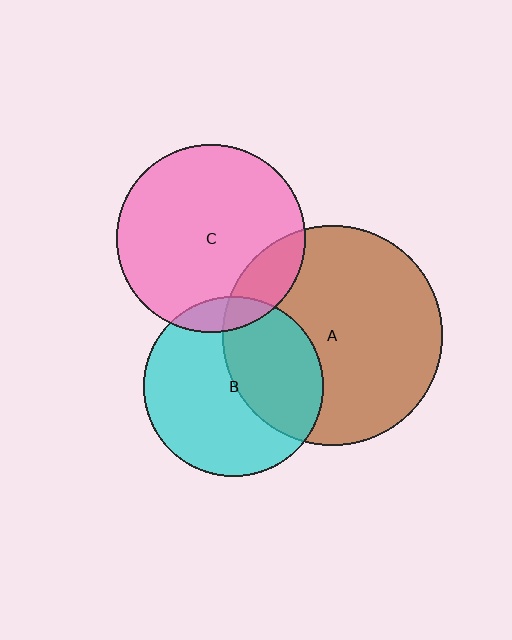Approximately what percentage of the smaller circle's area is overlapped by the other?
Approximately 15%.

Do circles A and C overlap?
Yes.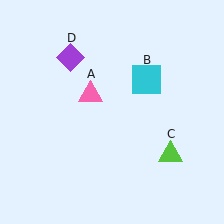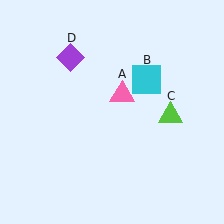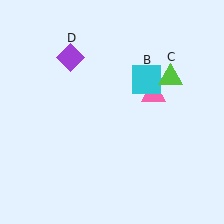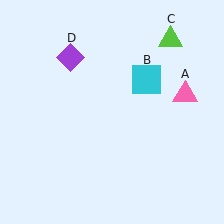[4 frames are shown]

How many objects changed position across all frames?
2 objects changed position: pink triangle (object A), lime triangle (object C).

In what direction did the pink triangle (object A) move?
The pink triangle (object A) moved right.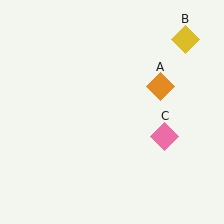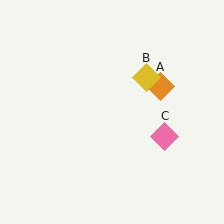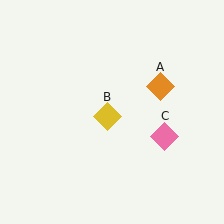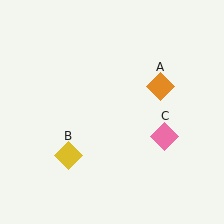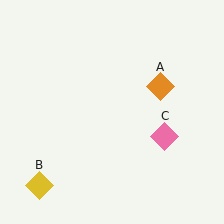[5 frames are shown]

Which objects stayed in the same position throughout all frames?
Orange diamond (object A) and pink diamond (object C) remained stationary.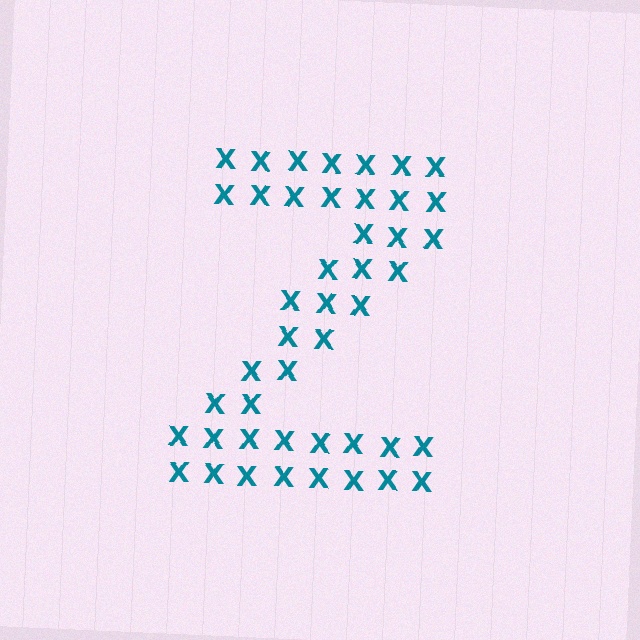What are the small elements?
The small elements are letter X's.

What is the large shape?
The large shape is the letter Z.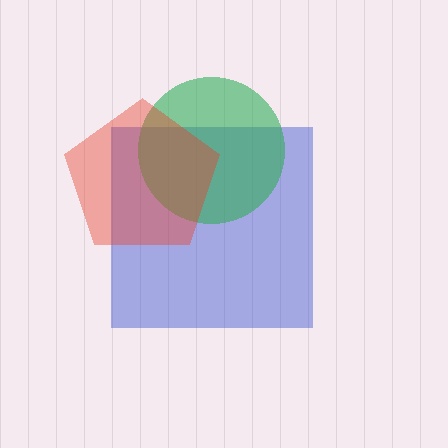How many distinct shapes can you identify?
There are 3 distinct shapes: a blue square, a green circle, a red pentagon.